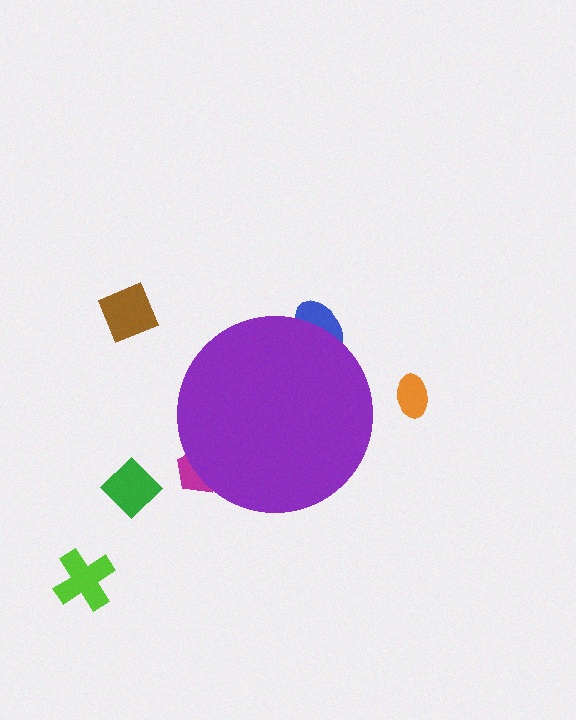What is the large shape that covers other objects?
A purple circle.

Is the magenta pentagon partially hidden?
Yes, the magenta pentagon is partially hidden behind the purple circle.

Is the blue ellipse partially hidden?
Yes, the blue ellipse is partially hidden behind the purple circle.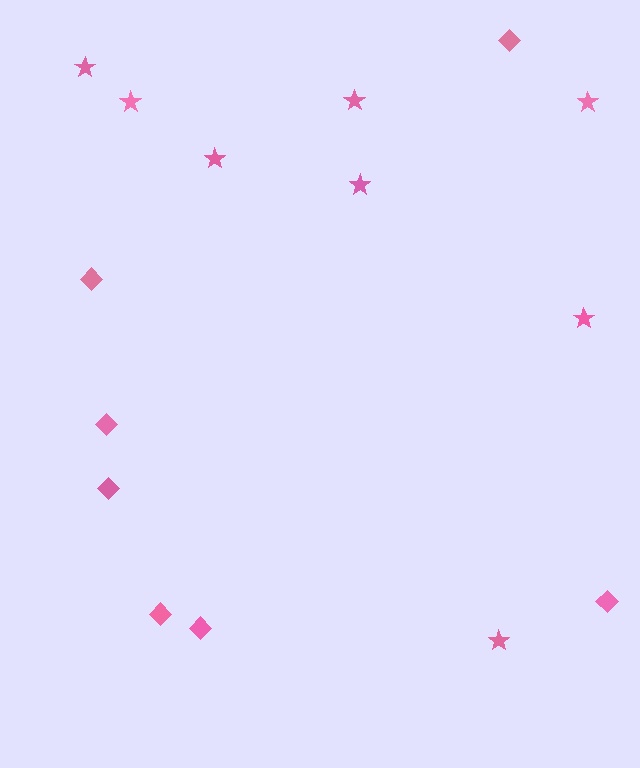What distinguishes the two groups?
There are 2 groups: one group of stars (8) and one group of diamonds (7).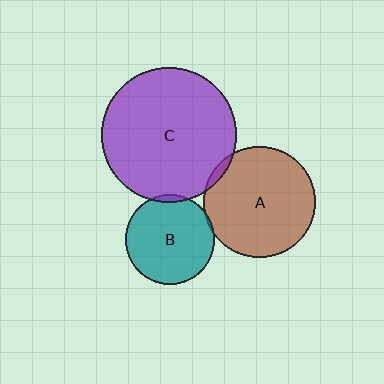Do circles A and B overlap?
Yes.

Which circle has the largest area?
Circle C (purple).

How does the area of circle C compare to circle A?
Approximately 1.5 times.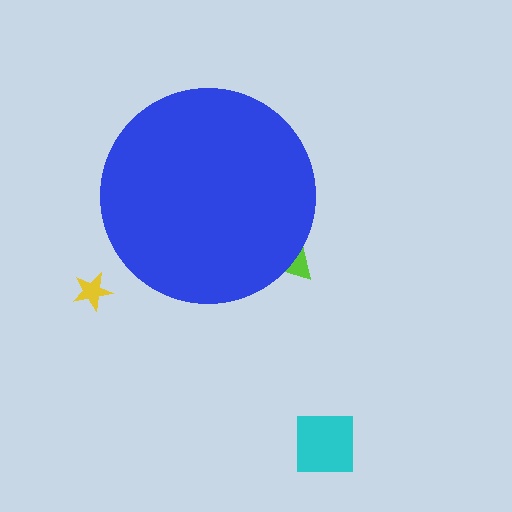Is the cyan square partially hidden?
No, the cyan square is fully visible.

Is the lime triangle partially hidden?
Yes, the lime triangle is partially hidden behind the blue circle.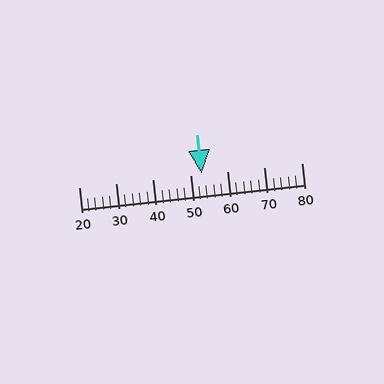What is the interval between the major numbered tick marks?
The major tick marks are spaced 10 units apart.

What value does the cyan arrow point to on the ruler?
The cyan arrow points to approximately 53.